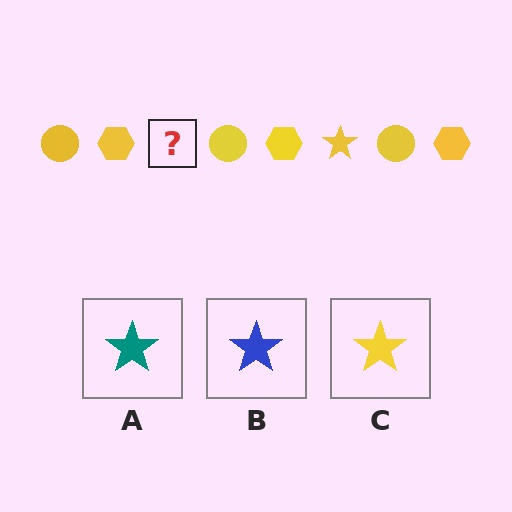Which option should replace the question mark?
Option C.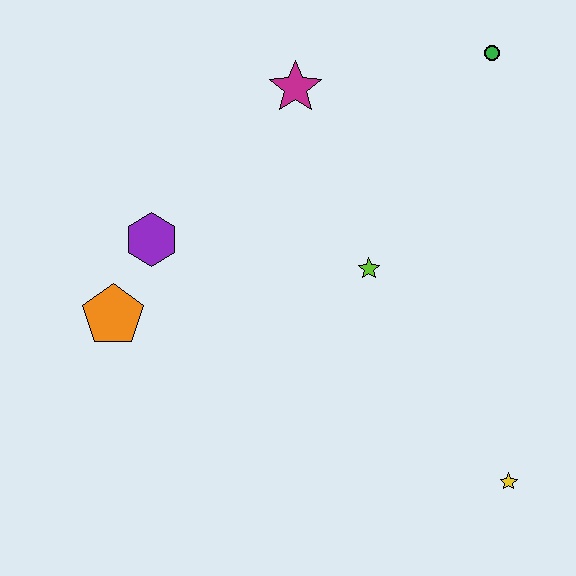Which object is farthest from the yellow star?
The magenta star is farthest from the yellow star.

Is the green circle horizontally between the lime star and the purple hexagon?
No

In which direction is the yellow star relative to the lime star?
The yellow star is below the lime star.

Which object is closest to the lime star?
The magenta star is closest to the lime star.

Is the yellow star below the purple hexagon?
Yes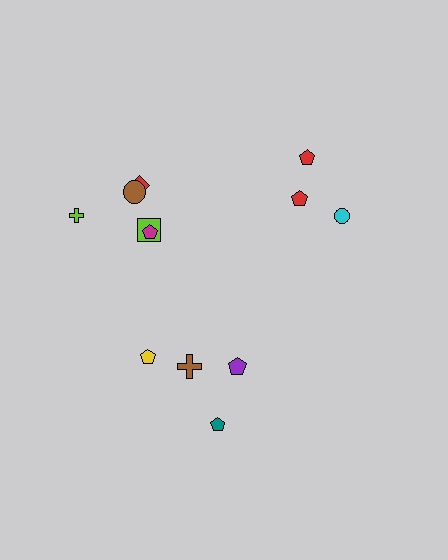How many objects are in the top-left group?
There are 5 objects.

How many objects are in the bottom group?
There are 4 objects.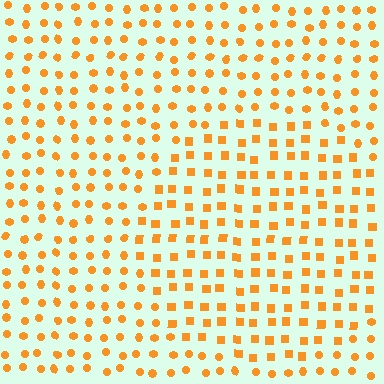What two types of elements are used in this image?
The image uses squares inside the circle region and circles outside it.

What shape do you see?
I see a circle.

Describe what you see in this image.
The image is filled with small orange elements arranged in a uniform grid. A circle-shaped region contains squares, while the surrounding area contains circles. The boundary is defined purely by the change in element shape.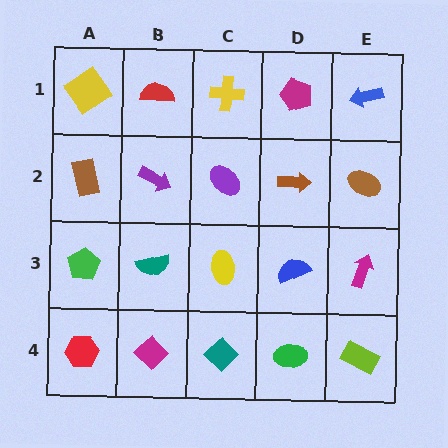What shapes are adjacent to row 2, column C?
A yellow cross (row 1, column C), a yellow ellipse (row 3, column C), a purple arrow (row 2, column B), a brown arrow (row 2, column D).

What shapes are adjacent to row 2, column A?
A yellow diamond (row 1, column A), a green pentagon (row 3, column A), a purple arrow (row 2, column B).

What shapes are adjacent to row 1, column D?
A brown arrow (row 2, column D), a yellow cross (row 1, column C), a blue arrow (row 1, column E).